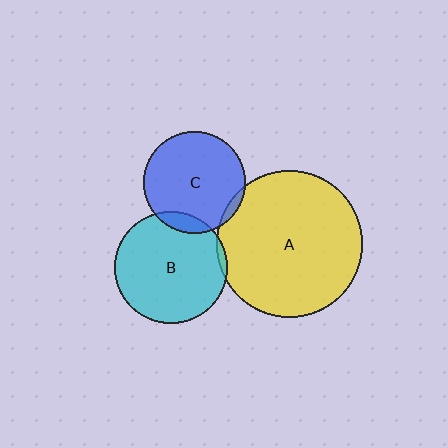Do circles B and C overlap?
Yes.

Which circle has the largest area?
Circle A (yellow).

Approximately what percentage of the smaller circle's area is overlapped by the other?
Approximately 10%.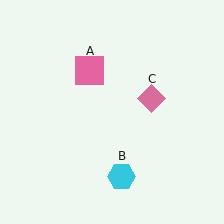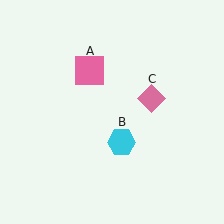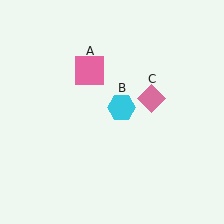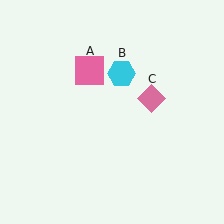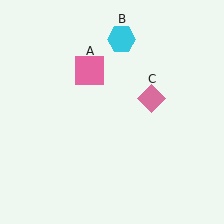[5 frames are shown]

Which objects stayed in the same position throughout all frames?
Pink square (object A) and pink diamond (object C) remained stationary.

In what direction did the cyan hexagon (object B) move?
The cyan hexagon (object B) moved up.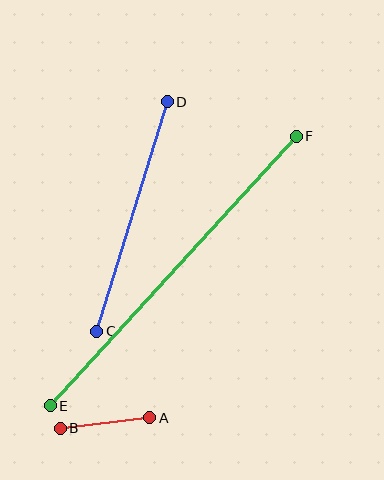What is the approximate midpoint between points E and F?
The midpoint is at approximately (173, 271) pixels.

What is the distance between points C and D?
The distance is approximately 240 pixels.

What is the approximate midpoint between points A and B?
The midpoint is at approximately (105, 423) pixels.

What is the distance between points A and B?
The distance is approximately 90 pixels.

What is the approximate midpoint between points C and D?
The midpoint is at approximately (132, 216) pixels.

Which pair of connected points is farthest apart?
Points E and F are farthest apart.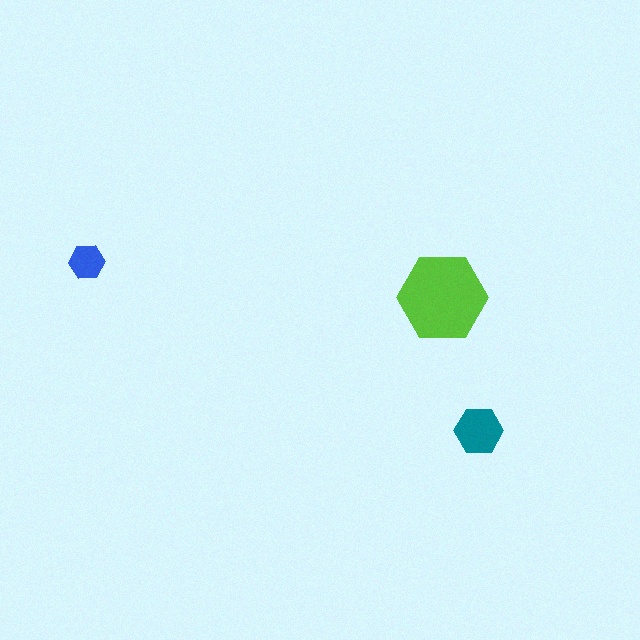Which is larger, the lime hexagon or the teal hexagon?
The lime one.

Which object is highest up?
The blue hexagon is topmost.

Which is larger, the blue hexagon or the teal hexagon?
The teal one.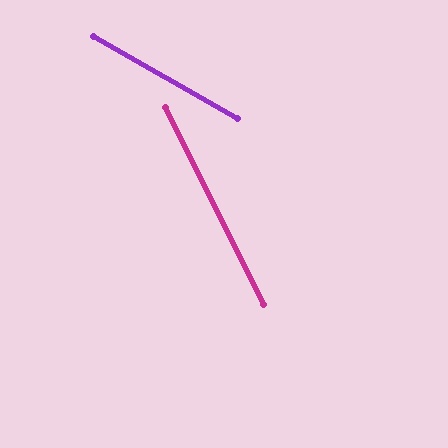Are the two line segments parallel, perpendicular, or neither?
Neither parallel nor perpendicular — they differ by about 34°.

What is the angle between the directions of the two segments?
Approximately 34 degrees.